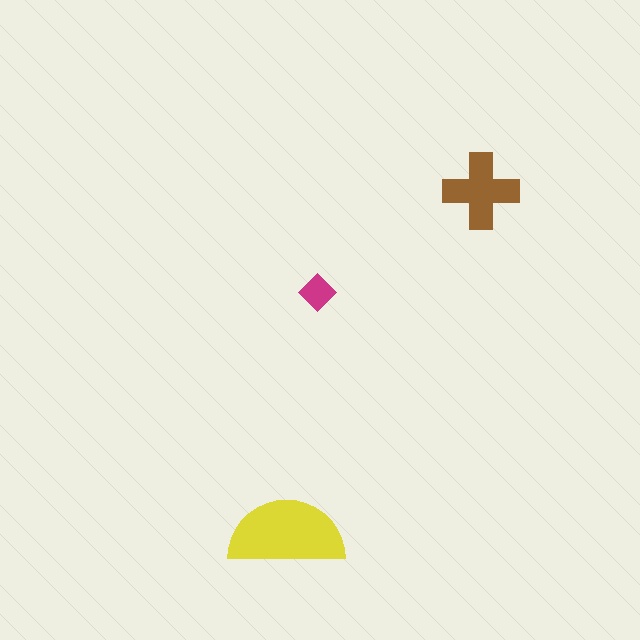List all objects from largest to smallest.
The yellow semicircle, the brown cross, the magenta diamond.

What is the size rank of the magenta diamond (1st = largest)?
3rd.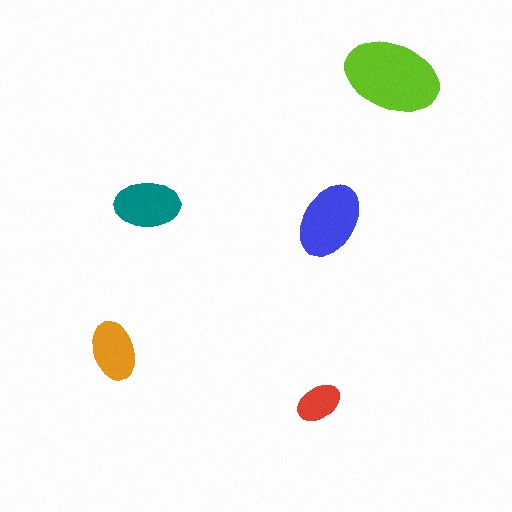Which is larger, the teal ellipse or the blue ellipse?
The blue one.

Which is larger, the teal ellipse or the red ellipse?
The teal one.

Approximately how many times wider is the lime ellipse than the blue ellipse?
About 1.5 times wider.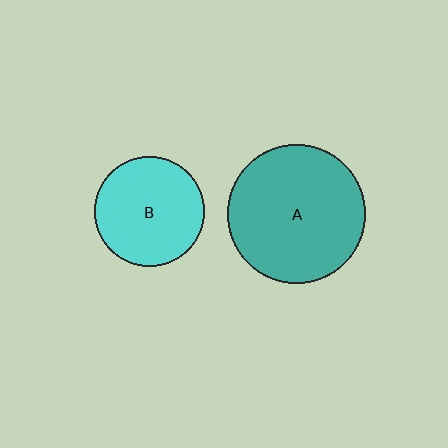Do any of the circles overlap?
No, none of the circles overlap.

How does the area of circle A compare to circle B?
Approximately 1.6 times.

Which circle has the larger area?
Circle A (teal).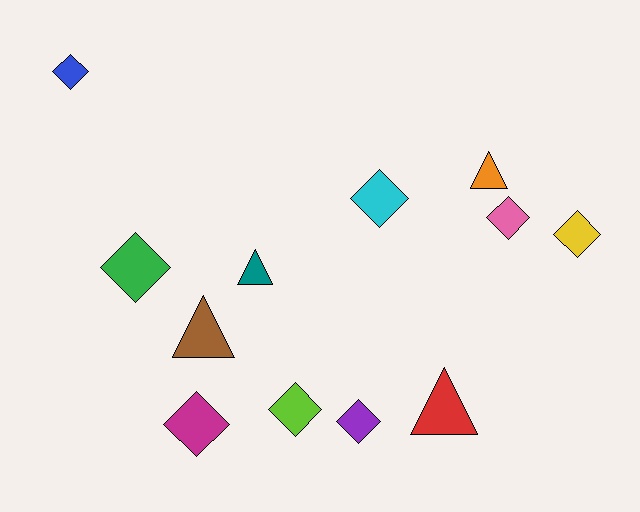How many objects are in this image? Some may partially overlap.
There are 12 objects.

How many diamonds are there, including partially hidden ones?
There are 8 diamonds.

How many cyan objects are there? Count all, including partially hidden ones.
There is 1 cyan object.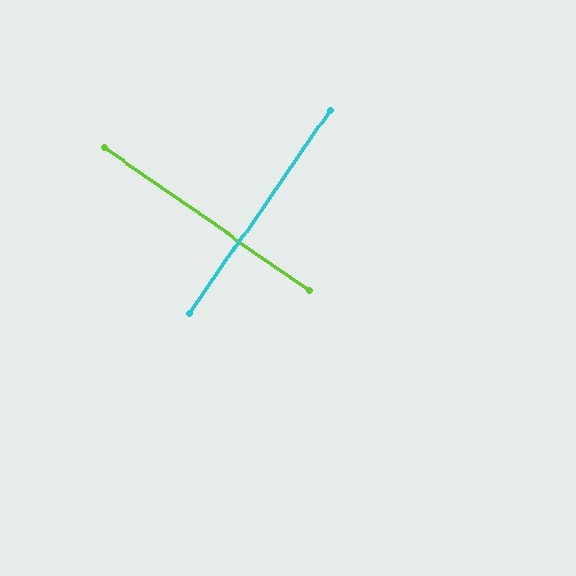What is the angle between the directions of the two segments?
Approximately 90 degrees.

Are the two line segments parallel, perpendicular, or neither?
Perpendicular — they meet at approximately 90°.